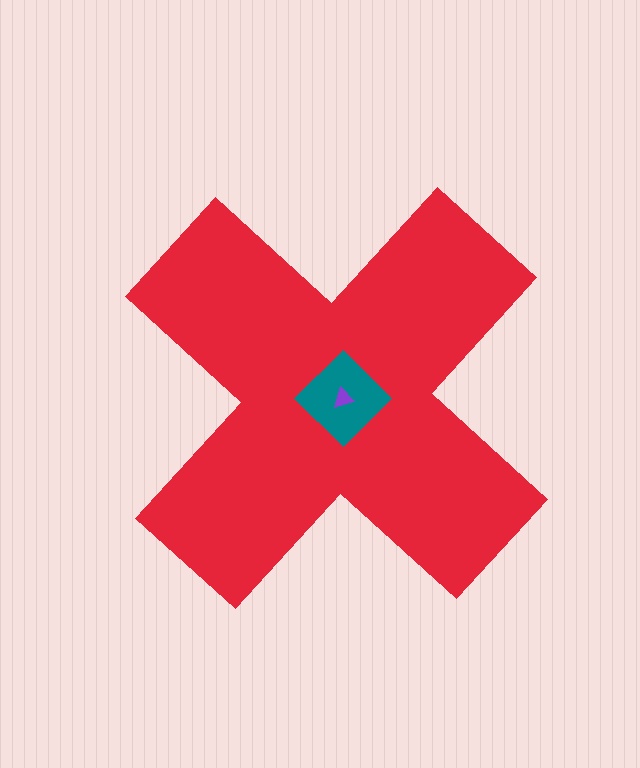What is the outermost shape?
The red cross.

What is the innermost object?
The purple triangle.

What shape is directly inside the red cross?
The teal diamond.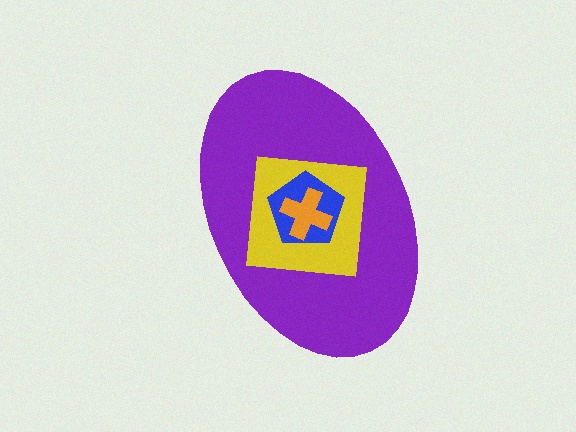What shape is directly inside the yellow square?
The blue pentagon.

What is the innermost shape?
The orange cross.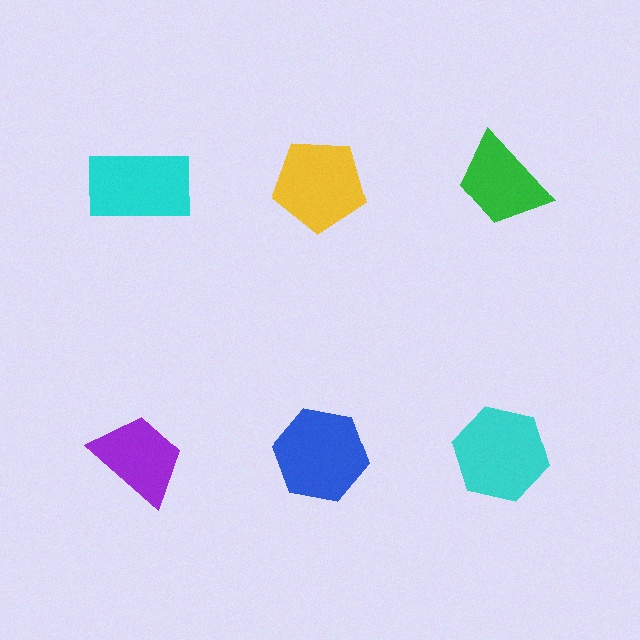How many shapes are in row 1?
3 shapes.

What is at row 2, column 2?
A blue hexagon.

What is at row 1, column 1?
A cyan rectangle.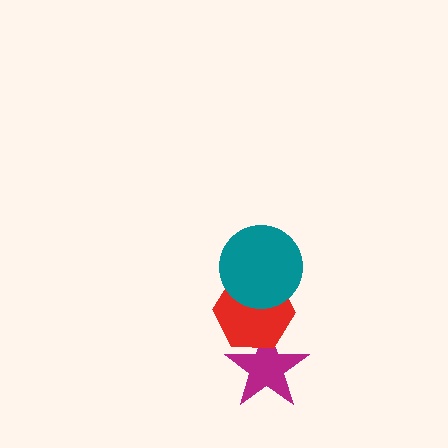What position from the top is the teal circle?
The teal circle is 1st from the top.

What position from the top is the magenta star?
The magenta star is 3rd from the top.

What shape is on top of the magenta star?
The red hexagon is on top of the magenta star.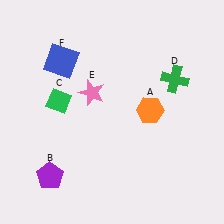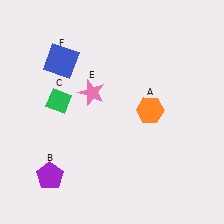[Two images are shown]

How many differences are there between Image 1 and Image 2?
There is 1 difference between the two images.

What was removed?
The green cross (D) was removed in Image 2.